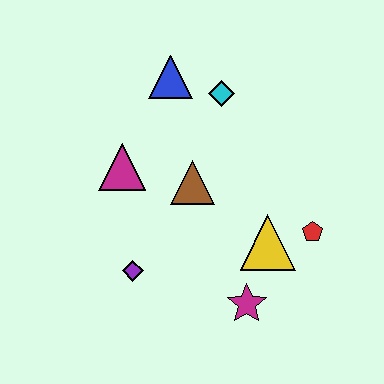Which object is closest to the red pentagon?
The yellow triangle is closest to the red pentagon.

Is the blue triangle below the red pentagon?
No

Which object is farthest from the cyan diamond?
The magenta star is farthest from the cyan diamond.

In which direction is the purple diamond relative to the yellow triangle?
The purple diamond is to the left of the yellow triangle.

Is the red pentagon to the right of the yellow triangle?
Yes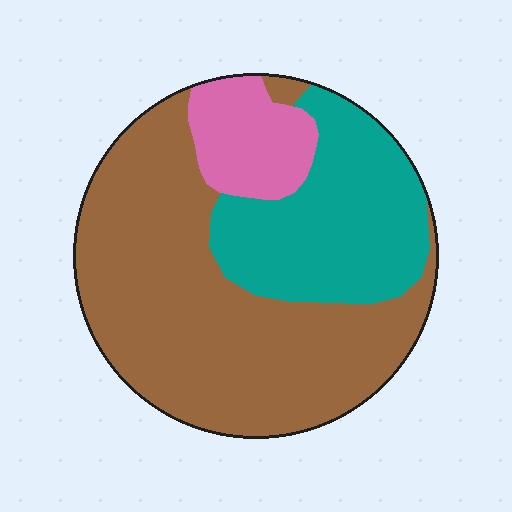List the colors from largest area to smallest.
From largest to smallest: brown, teal, pink.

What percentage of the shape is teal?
Teal takes up about one quarter (1/4) of the shape.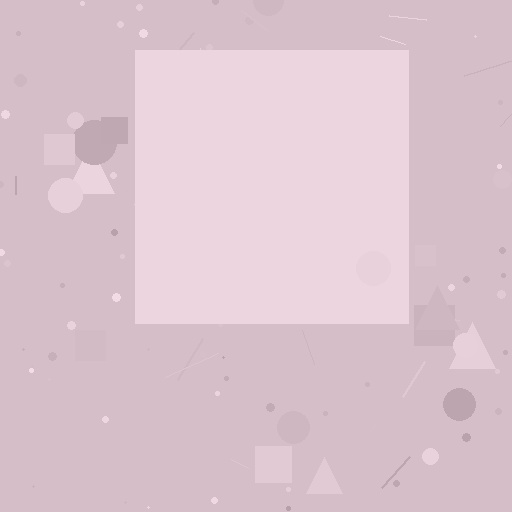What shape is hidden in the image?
A square is hidden in the image.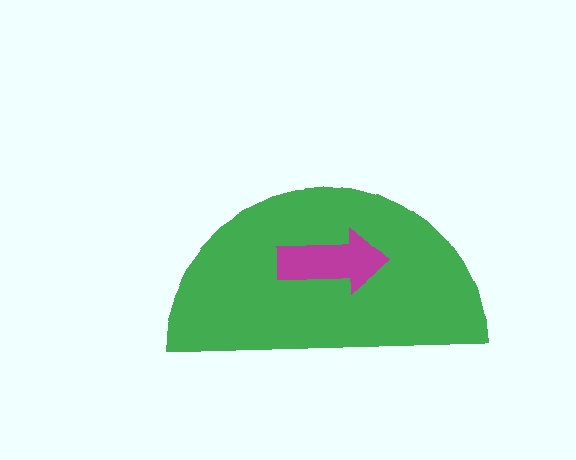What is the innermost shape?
The magenta arrow.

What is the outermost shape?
The green semicircle.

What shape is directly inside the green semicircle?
The magenta arrow.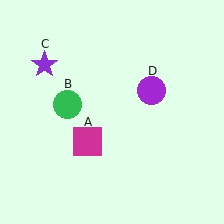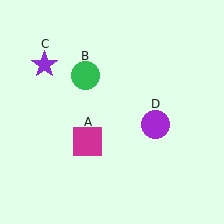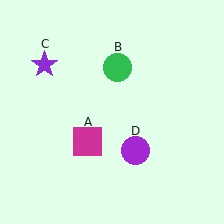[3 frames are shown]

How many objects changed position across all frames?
2 objects changed position: green circle (object B), purple circle (object D).